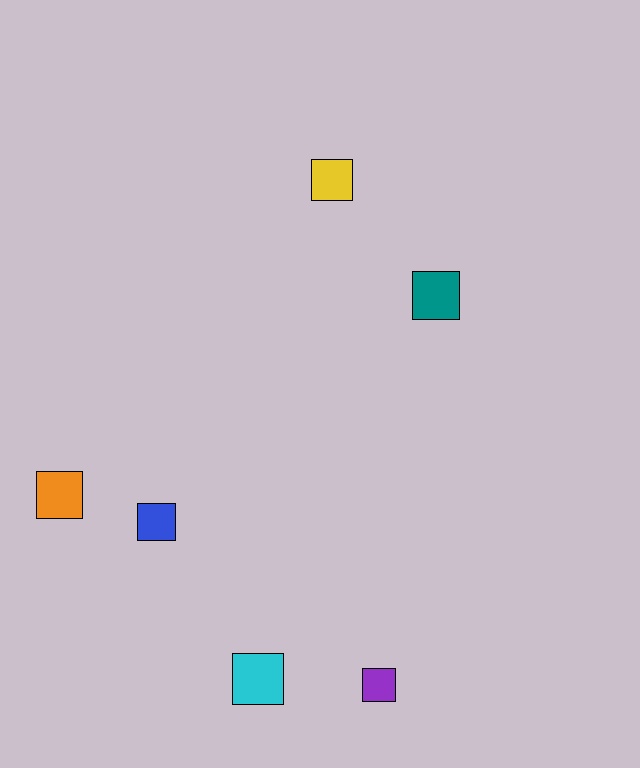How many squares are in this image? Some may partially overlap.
There are 6 squares.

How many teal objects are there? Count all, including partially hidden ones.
There is 1 teal object.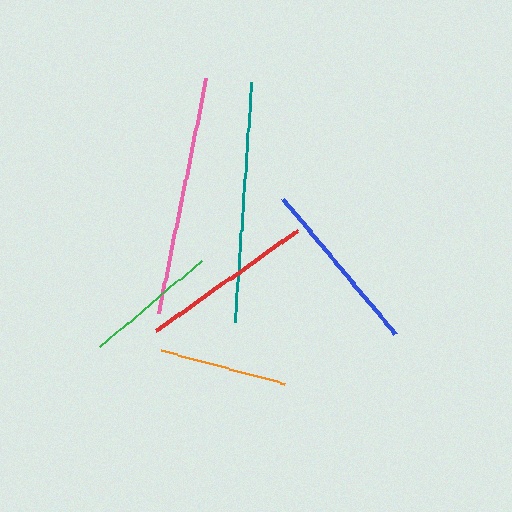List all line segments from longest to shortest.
From longest to shortest: teal, pink, blue, red, green, orange.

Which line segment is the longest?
The teal line is the longest at approximately 240 pixels.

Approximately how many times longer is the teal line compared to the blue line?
The teal line is approximately 1.4 times the length of the blue line.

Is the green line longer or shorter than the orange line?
The green line is longer than the orange line.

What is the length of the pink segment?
The pink segment is approximately 240 pixels long.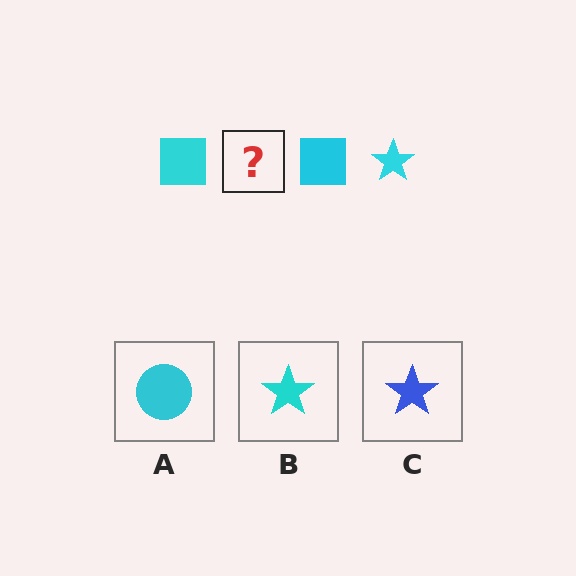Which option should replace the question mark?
Option B.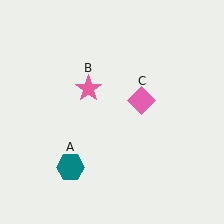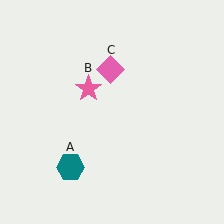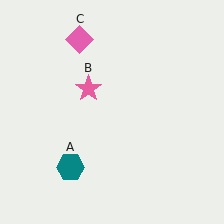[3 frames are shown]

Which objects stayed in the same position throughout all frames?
Teal hexagon (object A) and pink star (object B) remained stationary.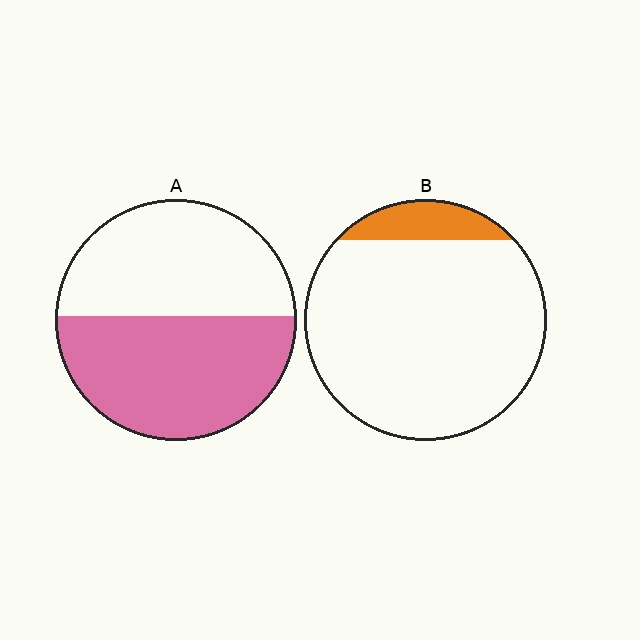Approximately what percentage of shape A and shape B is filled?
A is approximately 50% and B is approximately 10%.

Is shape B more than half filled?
No.